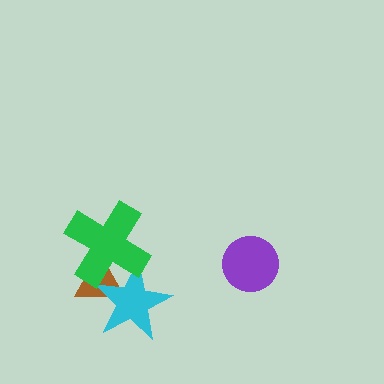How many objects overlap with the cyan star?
2 objects overlap with the cyan star.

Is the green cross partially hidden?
No, no other shape covers it.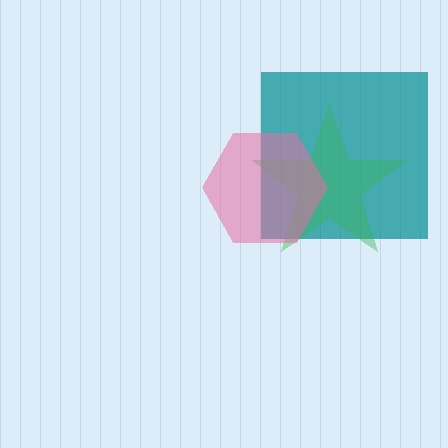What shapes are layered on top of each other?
The layered shapes are: a teal square, a green star, a pink hexagon.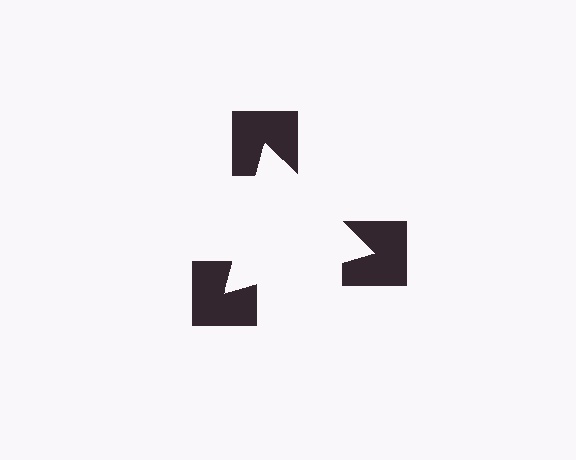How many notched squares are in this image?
There are 3 — one at each vertex of the illusory triangle.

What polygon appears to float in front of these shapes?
An illusory triangle — its edges are inferred from the aligned wedge cuts in the notched squares, not physically drawn.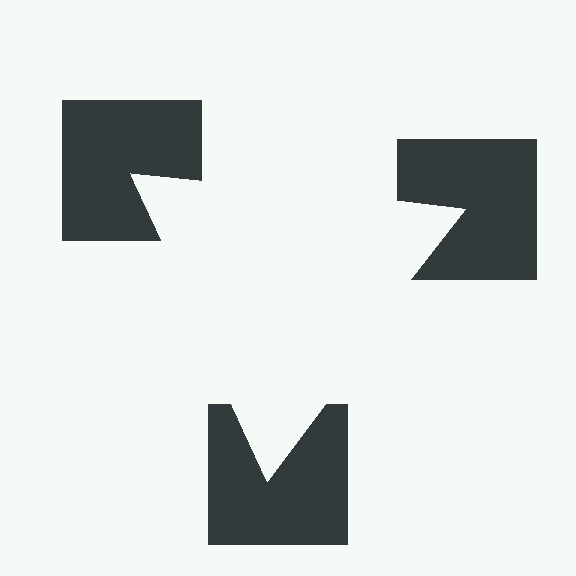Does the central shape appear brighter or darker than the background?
It typically appears slightly brighter than the background, even though no actual brightness change is drawn.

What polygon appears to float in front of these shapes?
An illusory triangle — its edges are inferred from the aligned wedge cuts in the notched squares, not physically drawn.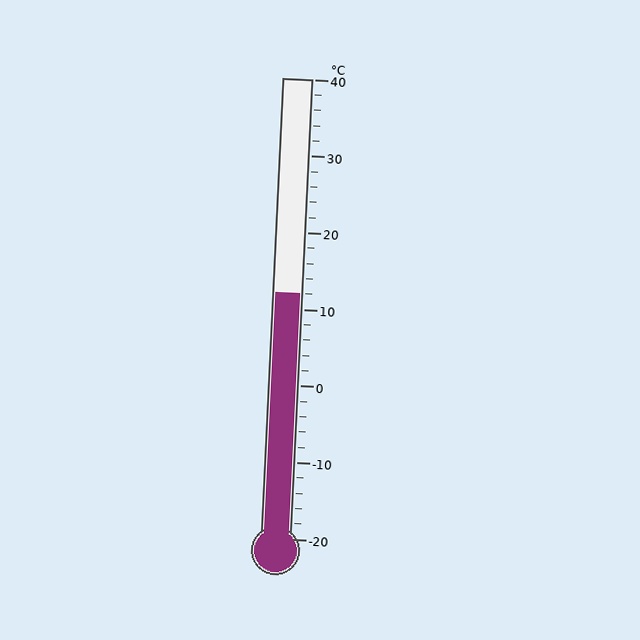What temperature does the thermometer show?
The thermometer shows approximately 12°C.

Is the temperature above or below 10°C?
The temperature is above 10°C.